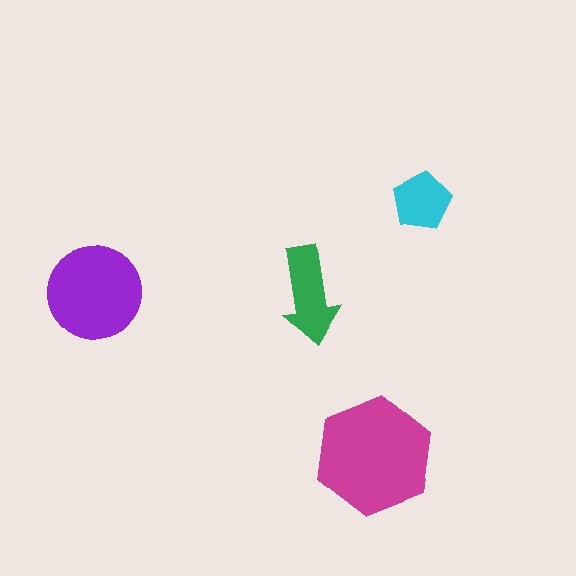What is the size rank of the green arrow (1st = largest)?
3rd.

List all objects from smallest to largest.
The cyan pentagon, the green arrow, the purple circle, the magenta hexagon.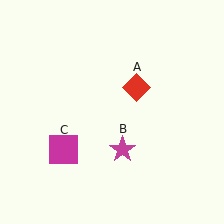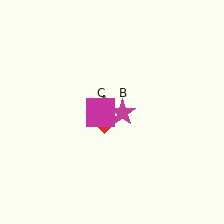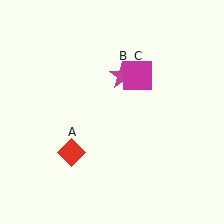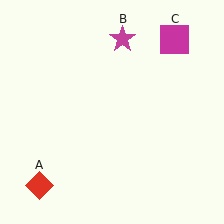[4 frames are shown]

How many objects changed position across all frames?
3 objects changed position: red diamond (object A), magenta star (object B), magenta square (object C).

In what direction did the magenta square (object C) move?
The magenta square (object C) moved up and to the right.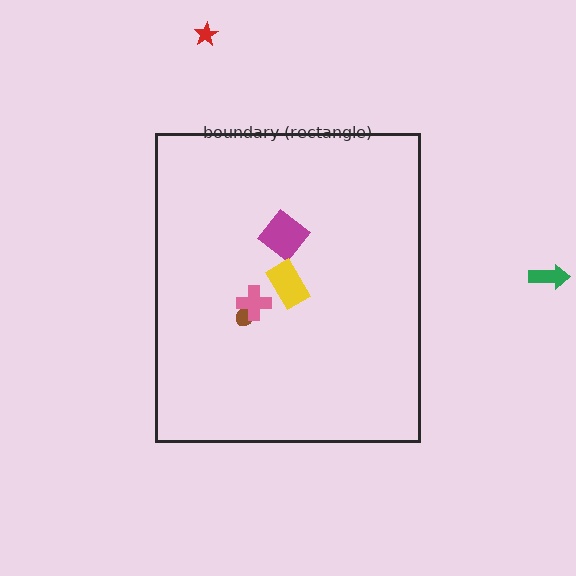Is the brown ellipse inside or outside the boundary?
Inside.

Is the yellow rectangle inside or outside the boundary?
Inside.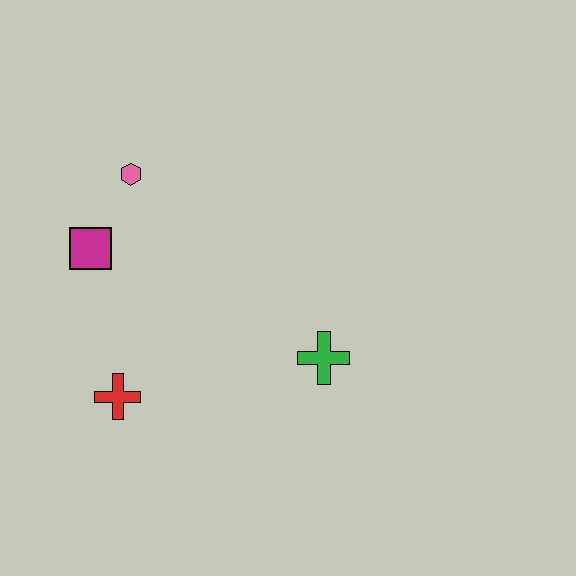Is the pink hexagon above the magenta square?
Yes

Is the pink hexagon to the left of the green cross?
Yes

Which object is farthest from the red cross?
The pink hexagon is farthest from the red cross.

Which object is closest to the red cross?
The magenta square is closest to the red cross.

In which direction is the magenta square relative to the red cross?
The magenta square is above the red cross.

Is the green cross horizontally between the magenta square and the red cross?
No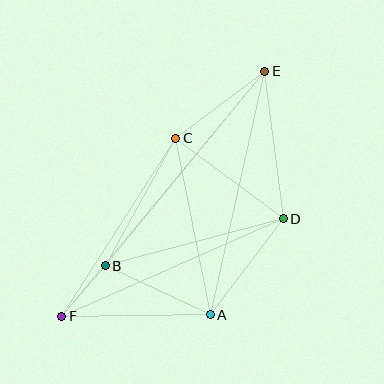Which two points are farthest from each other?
Points E and F are farthest from each other.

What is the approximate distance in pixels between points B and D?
The distance between B and D is approximately 184 pixels.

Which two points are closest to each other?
Points B and F are closest to each other.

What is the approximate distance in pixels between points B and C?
The distance between B and C is approximately 146 pixels.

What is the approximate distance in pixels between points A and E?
The distance between A and E is approximately 250 pixels.